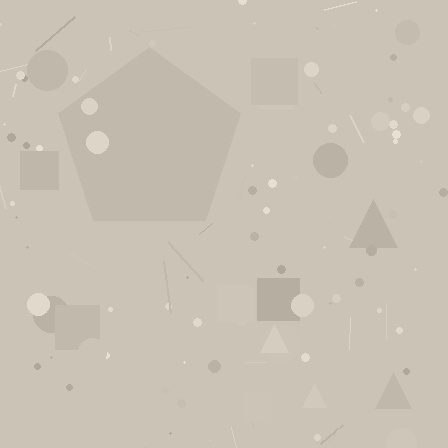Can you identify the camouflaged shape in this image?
The camouflaged shape is a pentagon.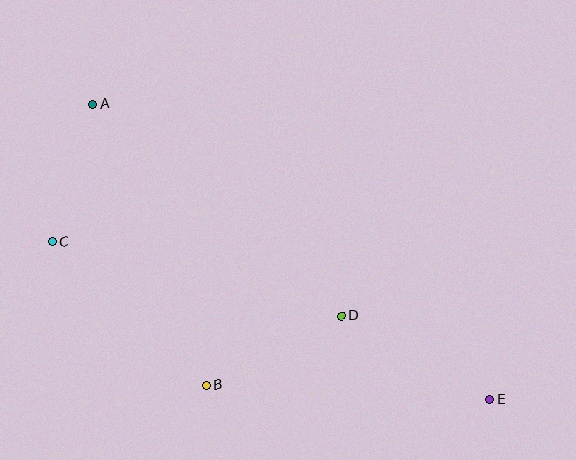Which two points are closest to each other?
Points A and C are closest to each other.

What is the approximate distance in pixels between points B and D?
The distance between B and D is approximately 152 pixels.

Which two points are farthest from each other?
Points A and E are farthest from each other.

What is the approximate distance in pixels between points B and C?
The distance between B and C is approximately 211 pixels.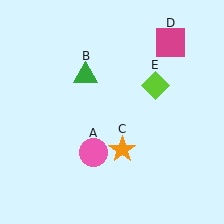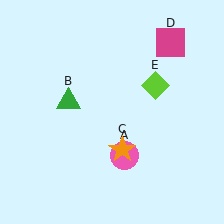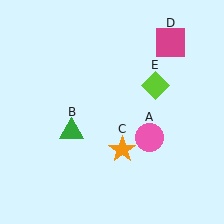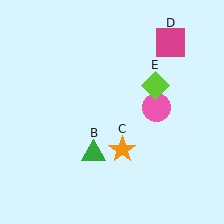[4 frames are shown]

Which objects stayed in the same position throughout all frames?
Orange star (object C) and magenta square (object D) and lime diamond (object E) remained stationary.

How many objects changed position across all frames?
2 objects changed position: pink circle (object A), green triangle (object B).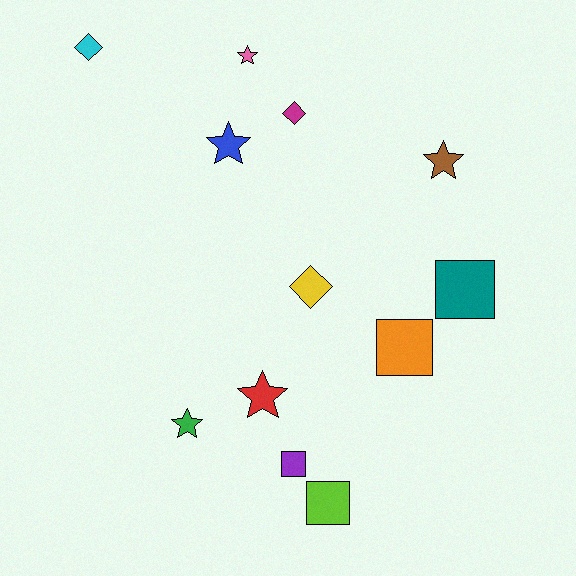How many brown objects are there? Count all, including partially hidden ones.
There is 1 brown object.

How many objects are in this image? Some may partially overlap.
There are 12 objects.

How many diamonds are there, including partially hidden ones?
There are 3 diamonds.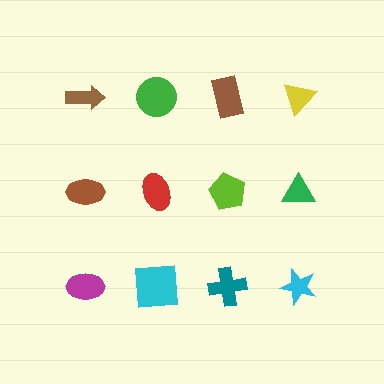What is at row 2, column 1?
A brown ellipse.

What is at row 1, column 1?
A brown arrow.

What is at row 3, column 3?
A teal cross.